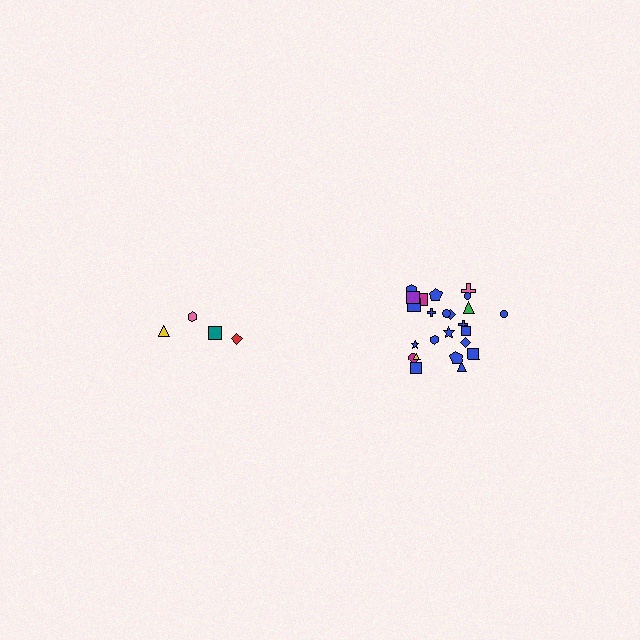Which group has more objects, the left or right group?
The right group.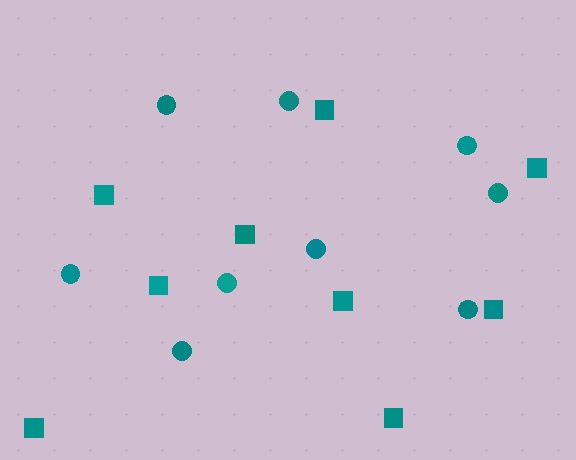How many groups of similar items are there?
There are 2 groups: one group of circles (9) and one group of squares (9).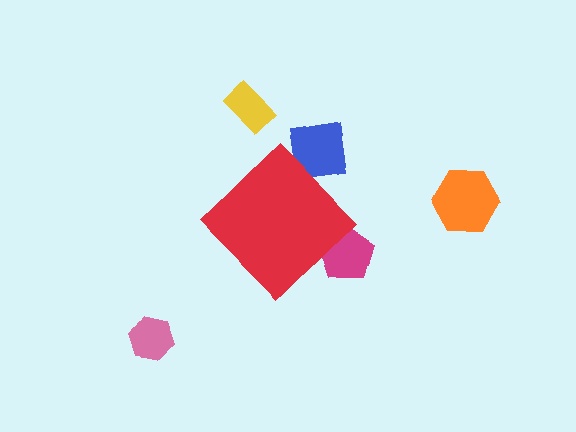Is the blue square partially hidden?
Yes, the blue square is partially hidden behind the red diamond.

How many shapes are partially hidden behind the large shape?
2 shapes are partially hidden.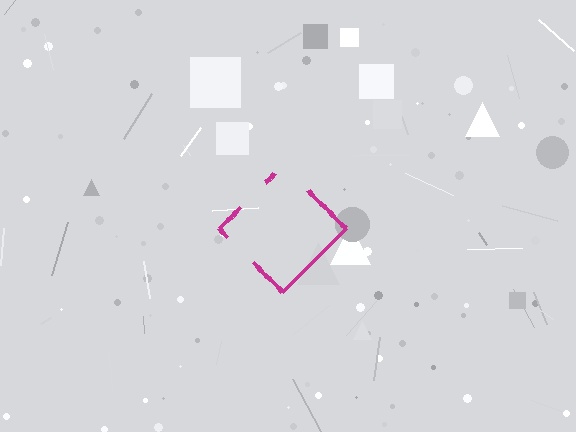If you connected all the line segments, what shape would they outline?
They would outline a diamond.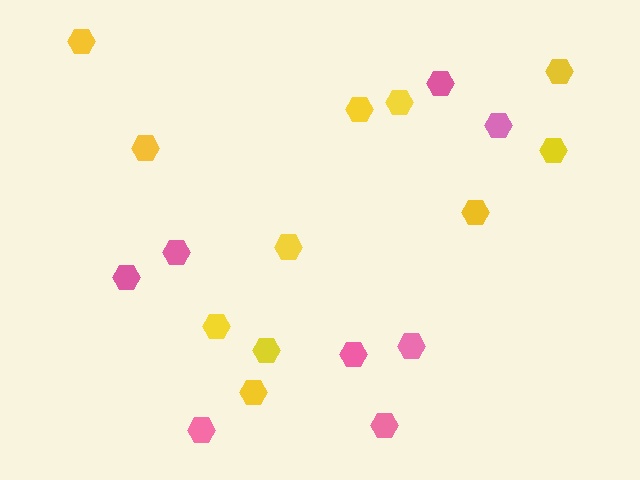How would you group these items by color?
There are 2 groups: one group of pink hexagons (8) and one group of yellow hexagons (11).